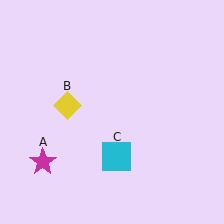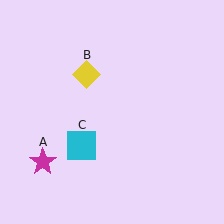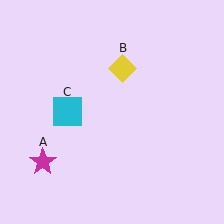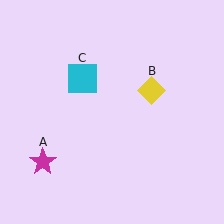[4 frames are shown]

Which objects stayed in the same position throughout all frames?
Magenta star (object A) remained stationary.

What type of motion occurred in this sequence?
The yellow diamond (object B), cyan square (object C) rotated clockwise around the center of the scene.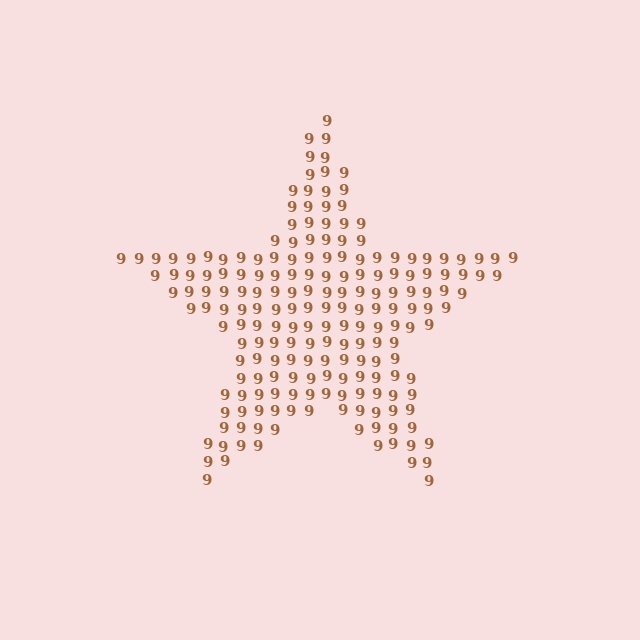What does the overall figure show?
The overall figure shows a star.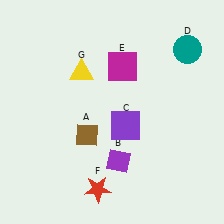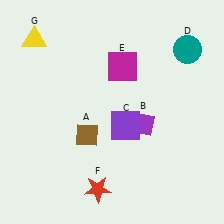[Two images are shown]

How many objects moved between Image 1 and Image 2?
2 objects moved between the two images.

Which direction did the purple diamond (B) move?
The purple diamond (B) moved up.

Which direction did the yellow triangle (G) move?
The yellow triangle (G) moved left.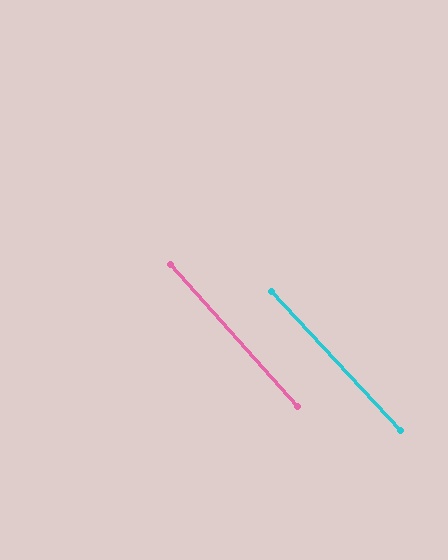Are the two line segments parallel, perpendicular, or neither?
Parallel — their directions differ by only 1.1°.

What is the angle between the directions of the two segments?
Approximately 1 degree.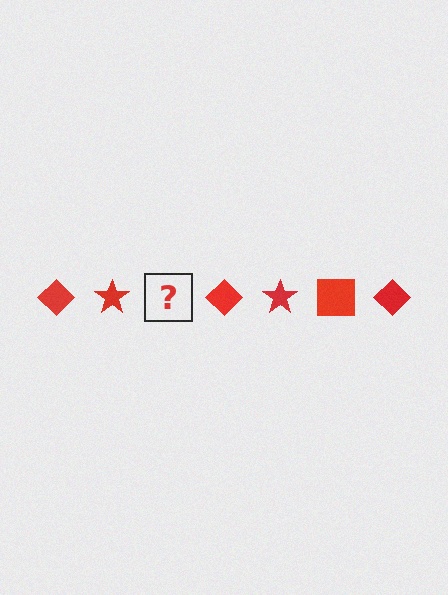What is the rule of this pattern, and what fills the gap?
The rule is that the pattern cycles through diamond, star, square shapes in red. The gap should be filled with a red square.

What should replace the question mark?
The question mark should be replaced with a red square.